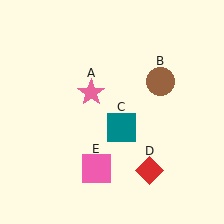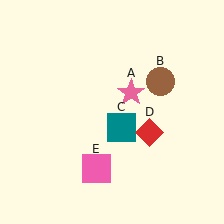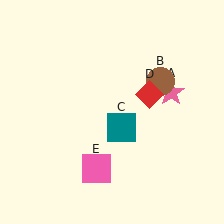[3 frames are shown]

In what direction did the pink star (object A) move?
The pink star (object A) moved right.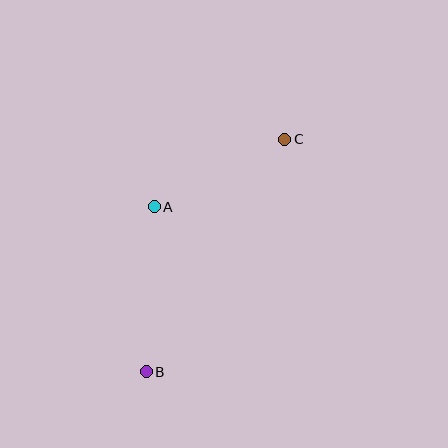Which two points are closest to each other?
Points A and C are closest to each other.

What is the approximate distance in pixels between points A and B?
The distance between A and B is approximately 165 pixels.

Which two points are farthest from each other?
Points B and C are farthest from each other.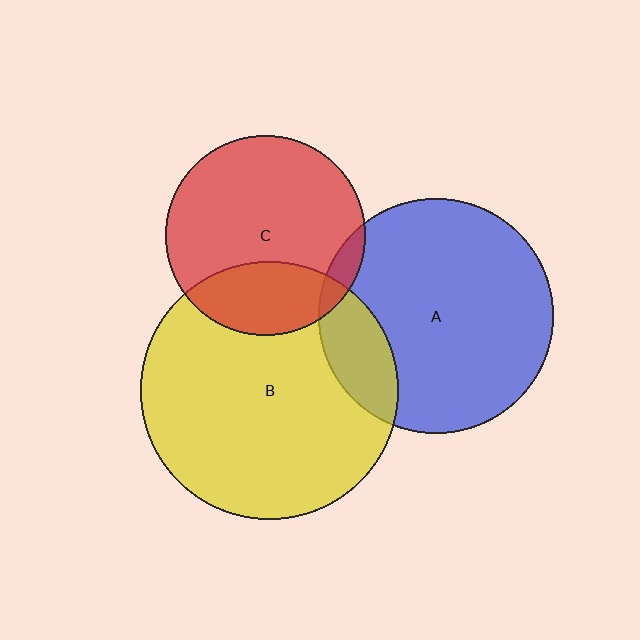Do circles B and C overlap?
Yes.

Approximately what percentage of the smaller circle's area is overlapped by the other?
Approximately 25%.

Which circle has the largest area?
Circle B (yellow).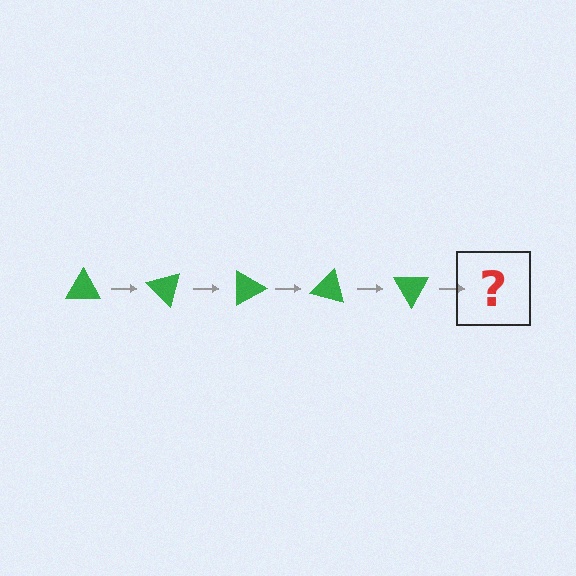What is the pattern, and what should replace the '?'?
The pattern is that the triangle rotates 45 degrees each step. The '?' should be a green triangle rotated 225 degrees.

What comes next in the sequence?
The next element should be a green triangle rotated 225 degrees.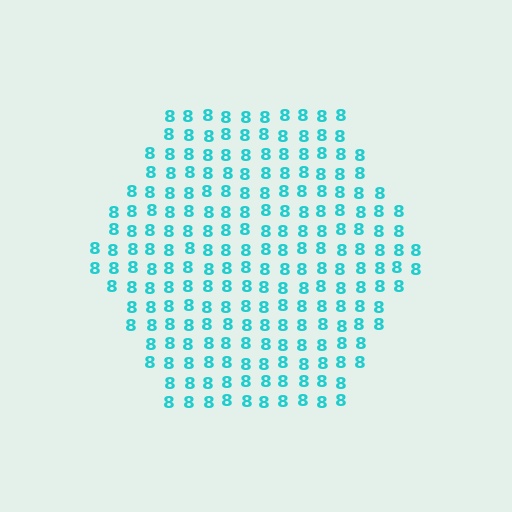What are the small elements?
The small elements are digit 8's.